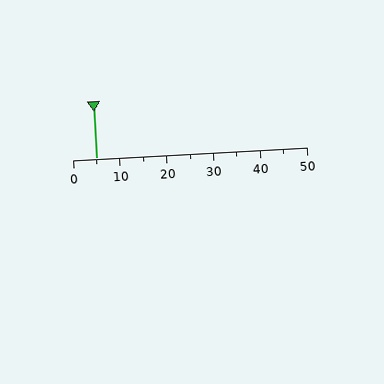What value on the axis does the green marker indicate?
The marker indicates approximately 5.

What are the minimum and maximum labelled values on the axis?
The axis runs from 0 to 50.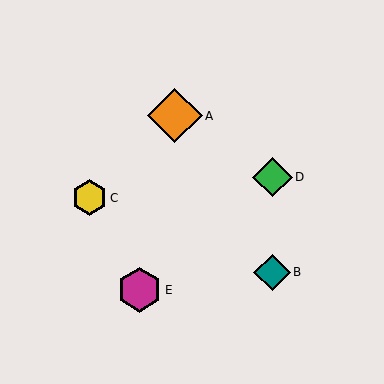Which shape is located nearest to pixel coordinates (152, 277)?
The magenta hexagon (labeled E) at (139, 290) is nearest to that location.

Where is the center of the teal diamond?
The center of the teal diamond is at (272, 272).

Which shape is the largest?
The orange diamond (labeled A) is the largest.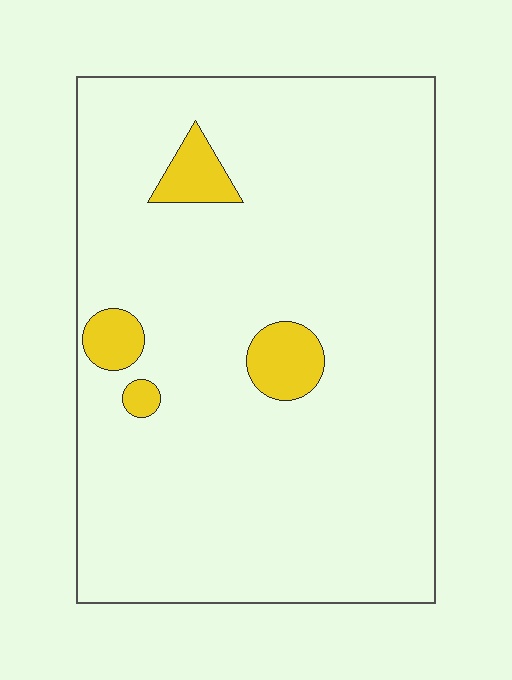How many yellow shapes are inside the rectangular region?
4.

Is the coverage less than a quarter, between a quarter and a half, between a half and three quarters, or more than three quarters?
Less than a quarter.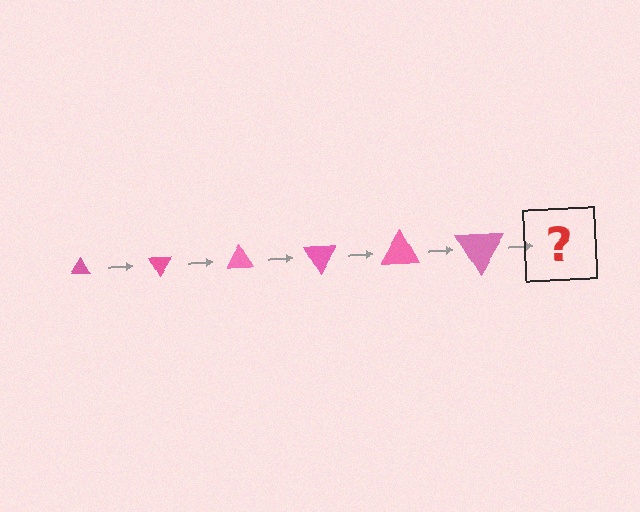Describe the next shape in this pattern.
It should be a triangle, larger than the previous one and rotated 360 degrees from the start.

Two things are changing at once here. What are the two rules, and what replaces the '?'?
The two rules are that the triangle grows larger each step and it rotates 60 degrees each step. The '?' should be a triangle, larger than the previous one and rotated 360 degrees from the start.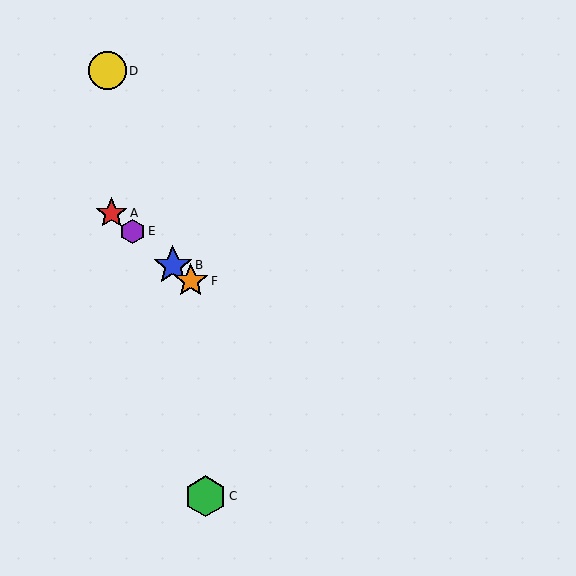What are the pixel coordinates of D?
Object D is at (108, 71).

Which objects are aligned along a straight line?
Objects A, B, E, F are aligned along a straight line.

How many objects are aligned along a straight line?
4 objects (A, B, E, F) are aligned along a straight line.